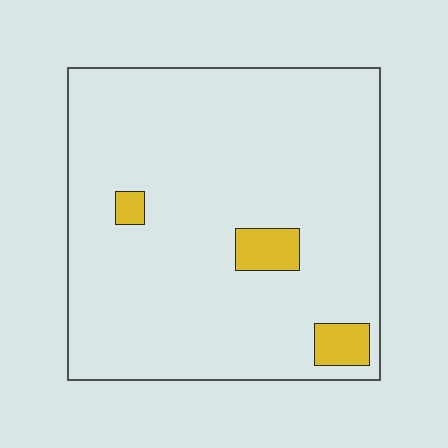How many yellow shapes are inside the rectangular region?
3.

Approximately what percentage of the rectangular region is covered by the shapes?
Approximately 5%.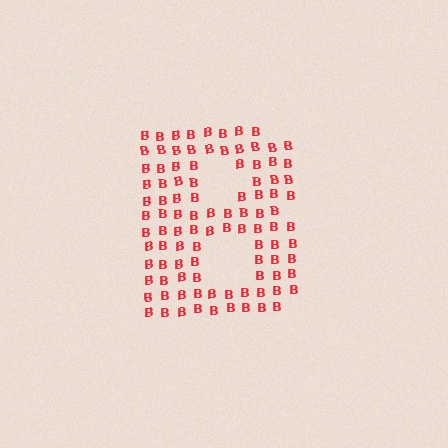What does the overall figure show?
The overall figure shows the letter B.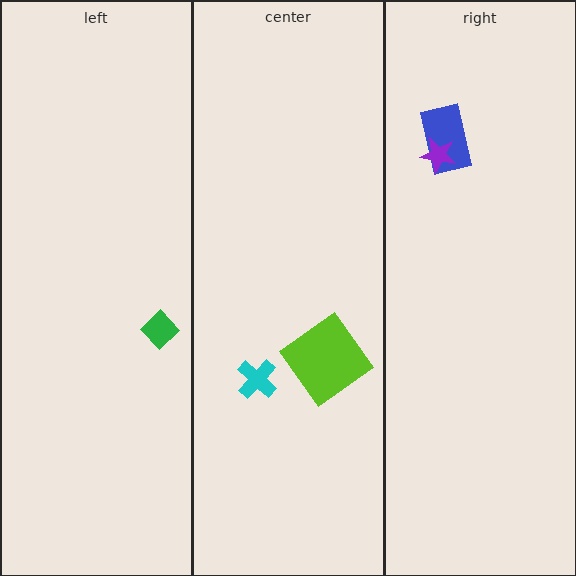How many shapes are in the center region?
2.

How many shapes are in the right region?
2.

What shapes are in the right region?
The blue rectangle, the purple star.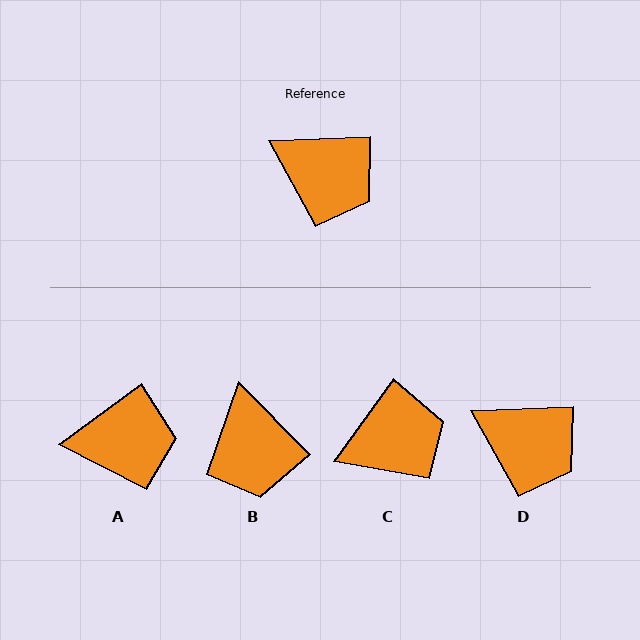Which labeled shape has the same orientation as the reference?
D.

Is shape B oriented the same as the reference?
No, it is off by about 48 degrees.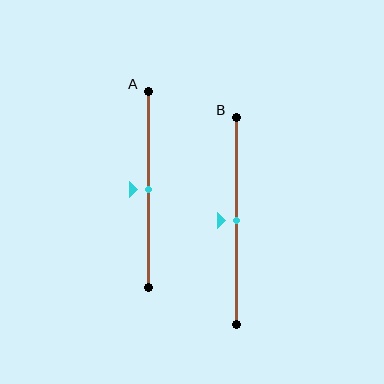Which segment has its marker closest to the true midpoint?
Segment A has its marker closest to the true midpoint.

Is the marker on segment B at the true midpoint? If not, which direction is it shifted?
Yes, the marker on segment B is at the true midpoint.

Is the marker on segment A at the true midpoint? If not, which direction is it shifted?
Yes, the marker on segment A is at the true midpoint.